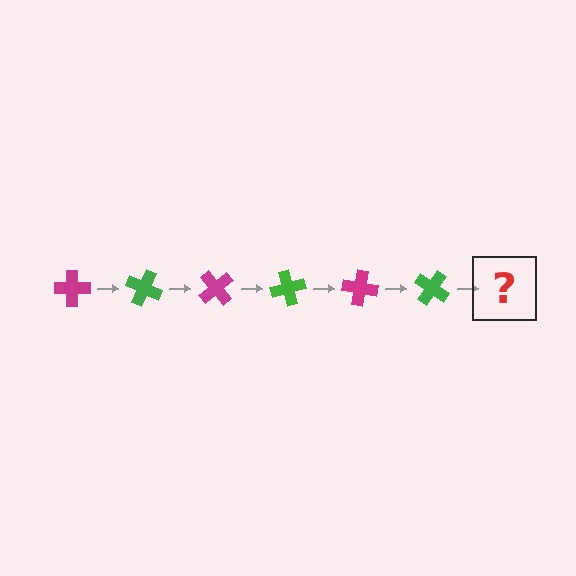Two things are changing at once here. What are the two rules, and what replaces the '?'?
The two rules are that it rotates 25 degrees each step and the color cycles through magenta and green. The '?' should be a magenta cross, rotated 150 degrees from the start.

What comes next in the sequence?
The next element should be a magenta cross, rotated 150 degrees from the start.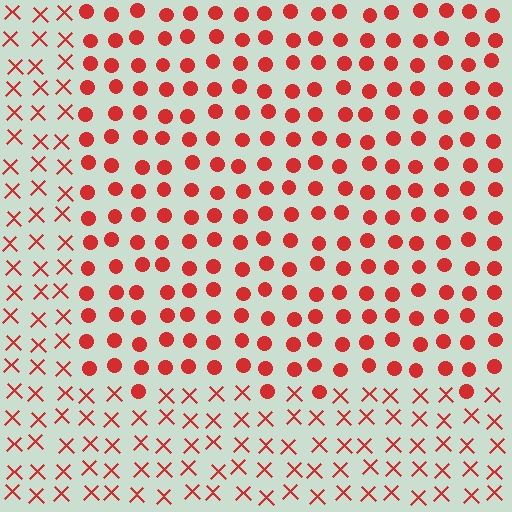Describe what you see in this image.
The image is filled with small red elements arranged in a uniform grid. A rectangle-shaped region contains circles, while the surrounding area contains X marks. The boundary is defined purely by the change in element shape.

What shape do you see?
I see a rectangle.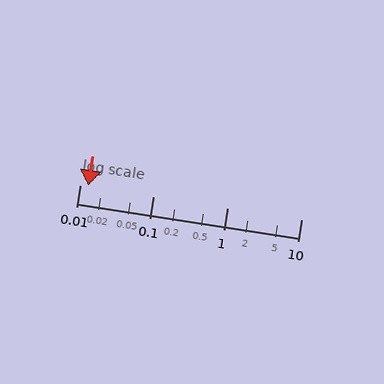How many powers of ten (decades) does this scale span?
The scale spans 3 decades, from 0.01 to 10.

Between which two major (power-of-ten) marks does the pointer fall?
The pointer is between 0.01 and 0.1.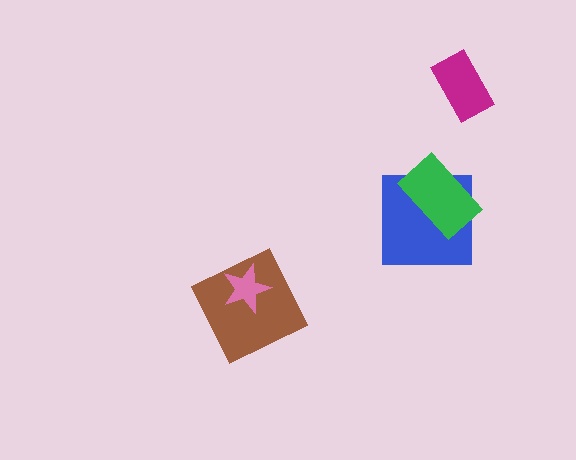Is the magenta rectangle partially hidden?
No, no other shape covers it.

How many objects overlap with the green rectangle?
1 object overlaps with the green rectangle.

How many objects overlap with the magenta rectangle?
0 objects overlap with the magenta rectangle.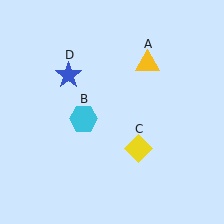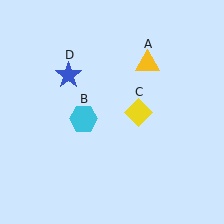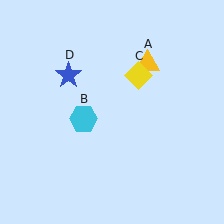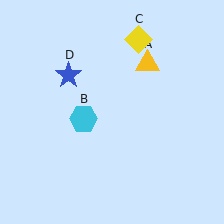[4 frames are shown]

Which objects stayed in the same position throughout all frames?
Yellow triangle (object A) and cyan hexagon (object B) and blue star (object D) remained stationary.